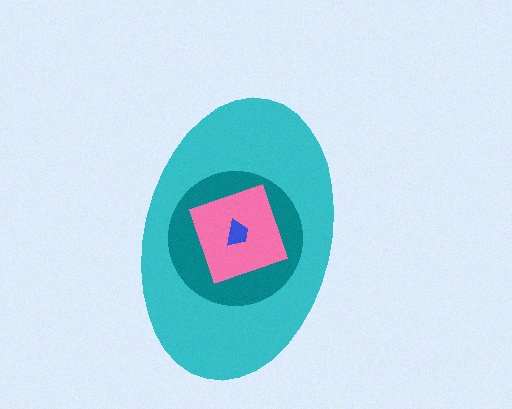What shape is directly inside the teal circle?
The pink diamond.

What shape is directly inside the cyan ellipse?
The teal circle.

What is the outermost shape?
The cyan ellipse.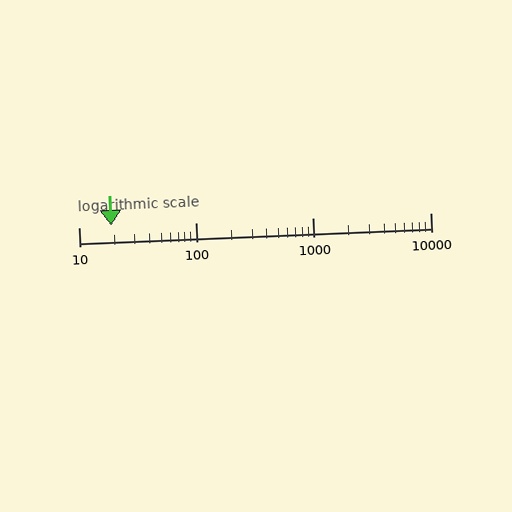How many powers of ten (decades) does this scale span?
The scale spans 3 decades, from 10 to 10000.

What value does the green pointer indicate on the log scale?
The pointer indicates approximately 19.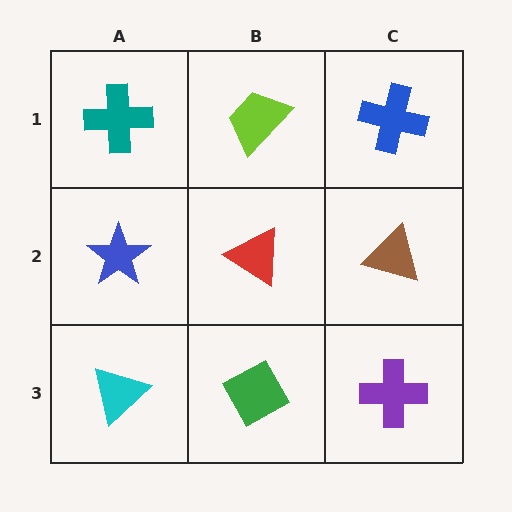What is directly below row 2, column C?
A purple cross.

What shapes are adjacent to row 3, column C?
A brown triangle (row 2, column C), a green diamond (row 3, column B).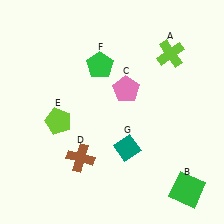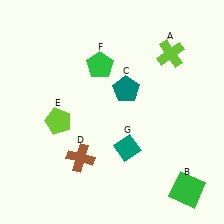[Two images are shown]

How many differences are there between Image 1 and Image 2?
There is 1 difference between the two images.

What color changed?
The pentagon (C) changed from pink in Image 1 to teal in Image 2.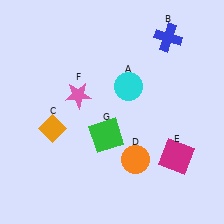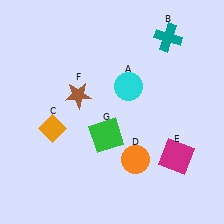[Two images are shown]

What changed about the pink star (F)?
In Image 1, F is pink. In Image 2, it changed to brown.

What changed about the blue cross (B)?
In Image 1, B is blue. In Image 2, it changed to teal.